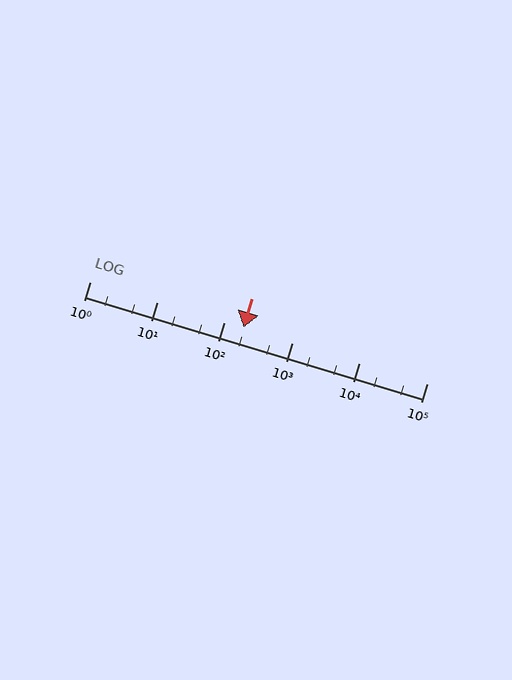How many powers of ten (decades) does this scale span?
The scale spans 5 decades, from 1 to 100000.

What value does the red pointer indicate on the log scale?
The pointer indicates approximately 190.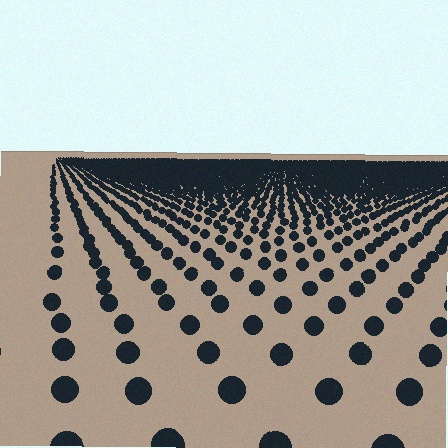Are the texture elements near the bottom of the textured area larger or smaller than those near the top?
Larger. Near the bottom, elements are closer to the viewer and appear at a bigger on-screen size.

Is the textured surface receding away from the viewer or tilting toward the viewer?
The surface is receding away from the viewer. Texture elements get smaller and denser toward the top.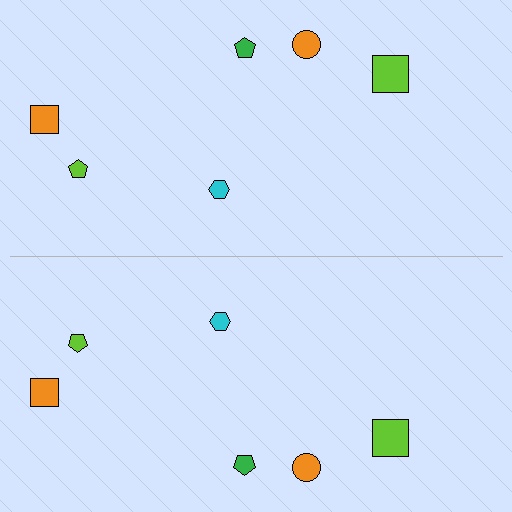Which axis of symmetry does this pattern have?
The pattern has a horizontal axis of symmetry running through the center of the image.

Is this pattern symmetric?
Yes, this pattern has bilateral (reflection) symmetry.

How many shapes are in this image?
There are 12 shapes in this image.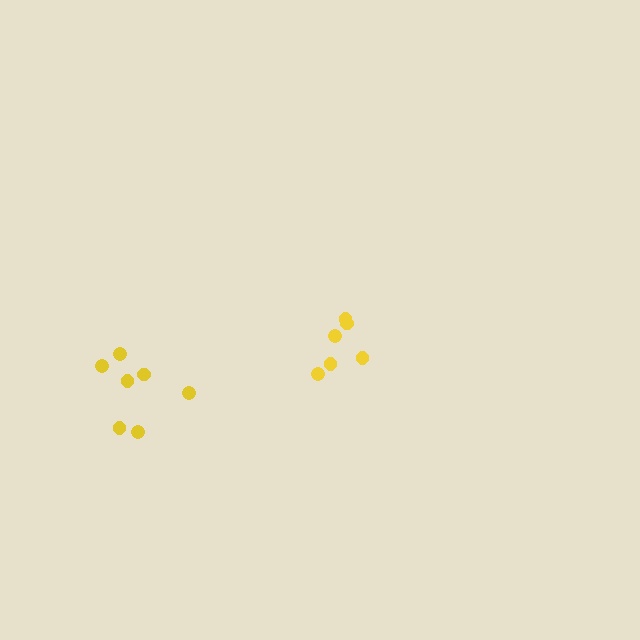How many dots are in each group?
Group 1: 6 dots, Group 2: 7 dots (13 total).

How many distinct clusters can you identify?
There are 2 distinct clusters.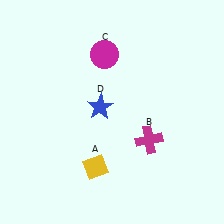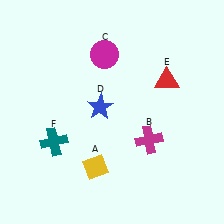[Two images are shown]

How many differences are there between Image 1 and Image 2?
There are 2 differences between the two images.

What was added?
A red triangle (E), a teal cross (F) were added in Image 2.